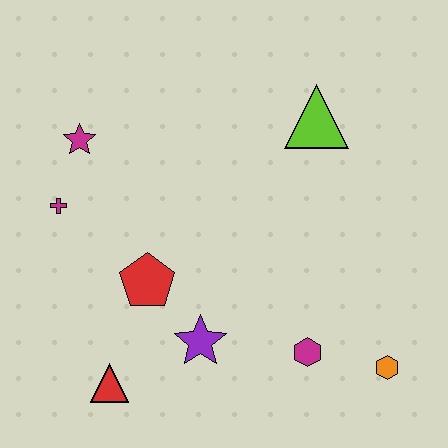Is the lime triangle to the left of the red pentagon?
No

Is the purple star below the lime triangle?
Yes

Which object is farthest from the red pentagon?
The orange hexagon is farthest from the red pentagon.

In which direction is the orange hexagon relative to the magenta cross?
The orange hexagon is to the right of the magenta cross.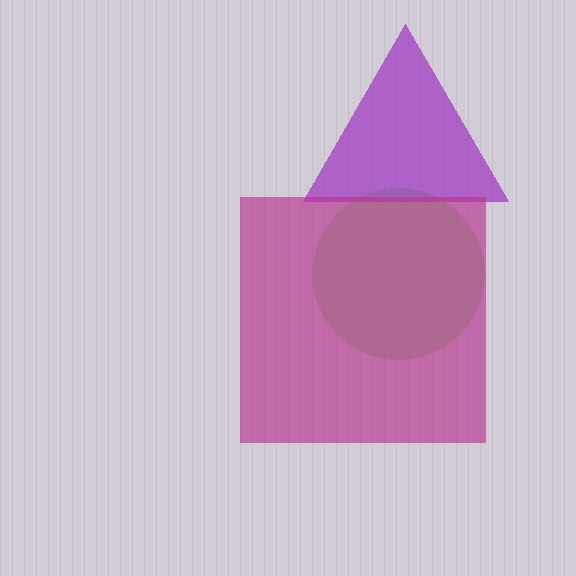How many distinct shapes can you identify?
There are 3 distinct shapes: a lime circle, a purple triangle, a magenta square.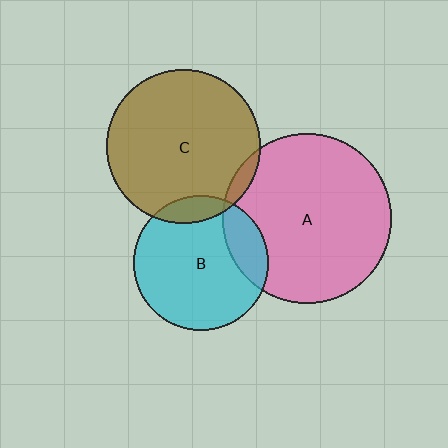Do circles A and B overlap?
Yes.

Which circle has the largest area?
Circle A (pink).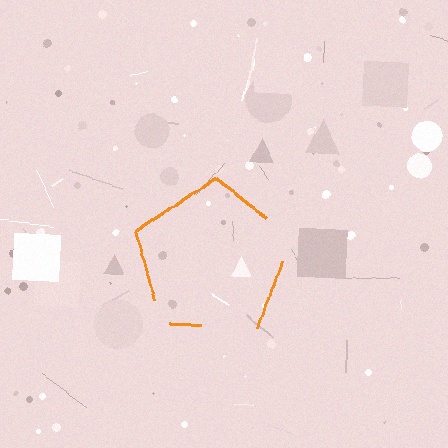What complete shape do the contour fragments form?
The contour fragments form a pentagon.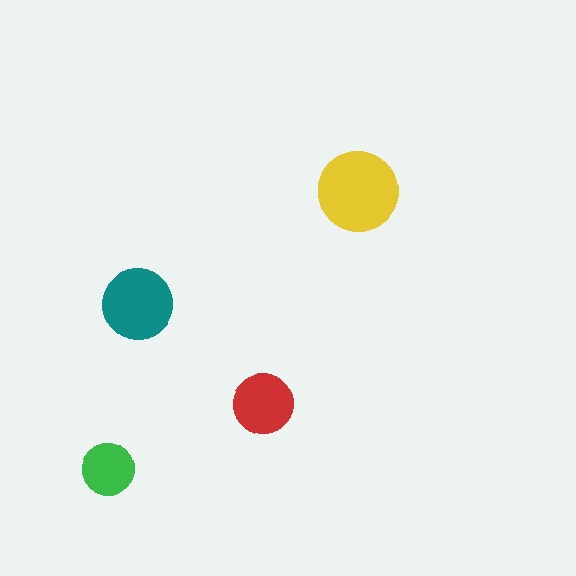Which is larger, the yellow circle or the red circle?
The yellow one.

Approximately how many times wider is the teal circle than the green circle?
About 1.5 times wider.